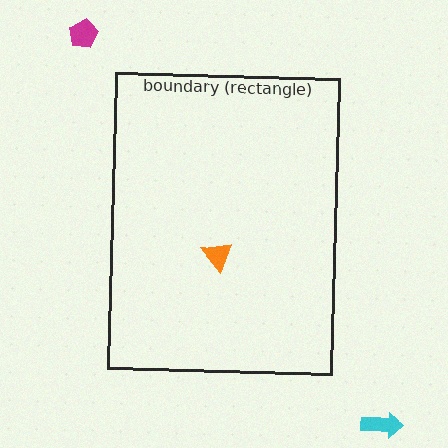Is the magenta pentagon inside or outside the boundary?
Outside.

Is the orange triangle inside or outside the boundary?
Inside.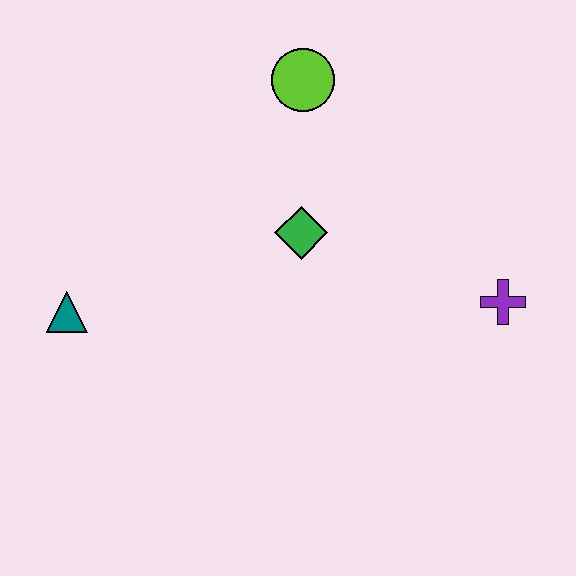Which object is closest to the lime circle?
The green diamond is closest to the lime circle.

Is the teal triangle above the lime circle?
No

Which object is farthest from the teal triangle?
The purple cross is farthest from the teal triangle.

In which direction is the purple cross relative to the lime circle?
The purple cross is below the lime circle.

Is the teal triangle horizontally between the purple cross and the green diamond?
No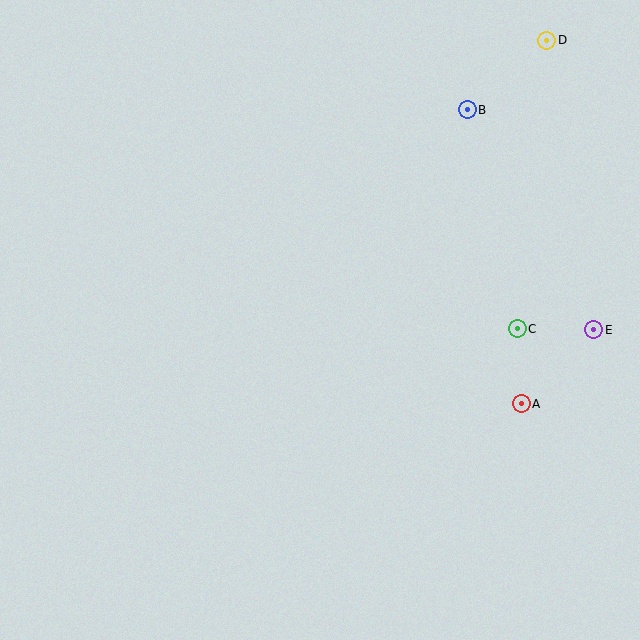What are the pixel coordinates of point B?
Point B is at (467, 110).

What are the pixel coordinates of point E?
Point E is at (594, 330).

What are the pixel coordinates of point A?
Point A is at (521, 404).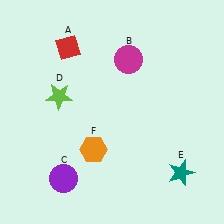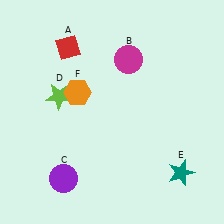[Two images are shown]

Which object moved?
The orange hexagon (F) moved up.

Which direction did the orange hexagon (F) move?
The orange hexagon (F) moved up.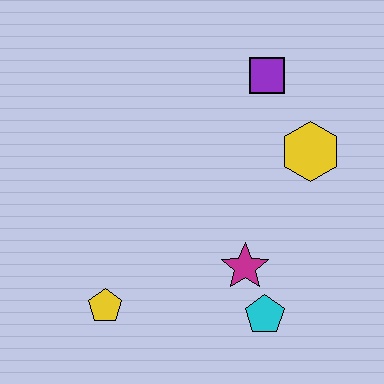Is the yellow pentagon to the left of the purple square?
Yes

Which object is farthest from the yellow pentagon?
The purple square is farthest from the yellow pentagon.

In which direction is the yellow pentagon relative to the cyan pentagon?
The yellow pentagon is to the left of the cyan pentagon.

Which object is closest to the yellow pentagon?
The magenta star is closest to the yellow pentagon.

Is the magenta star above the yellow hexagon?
No